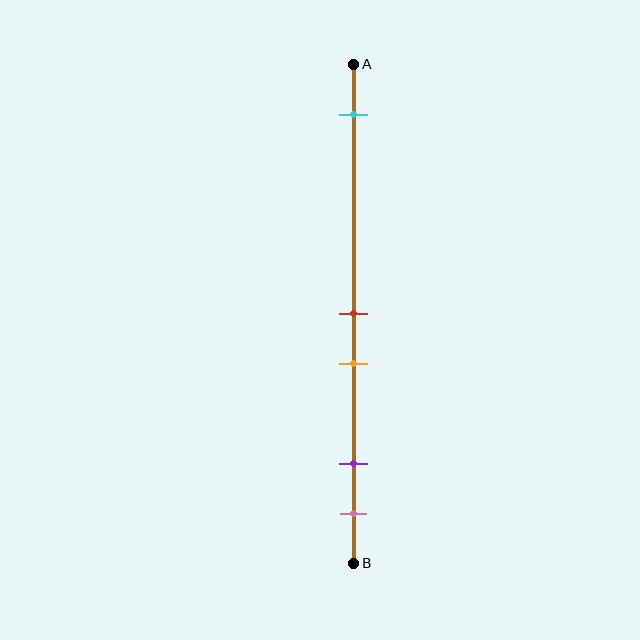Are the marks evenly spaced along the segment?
No, the marks are not evenly spaced.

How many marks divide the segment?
There are 5 marks dividing the segment.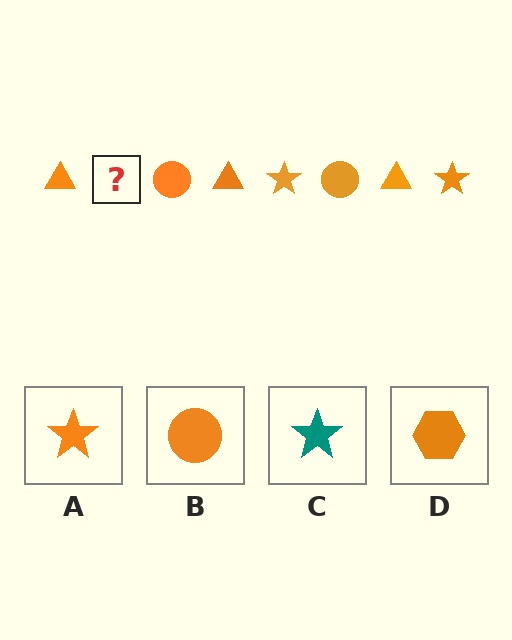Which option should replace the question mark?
Option A.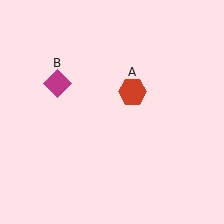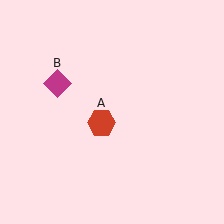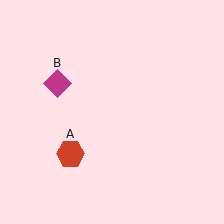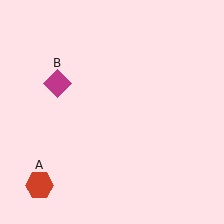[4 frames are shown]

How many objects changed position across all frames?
1 object changed position: red hexagon (object A).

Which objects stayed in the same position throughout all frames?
Magenta diamond (object B) remained stationary.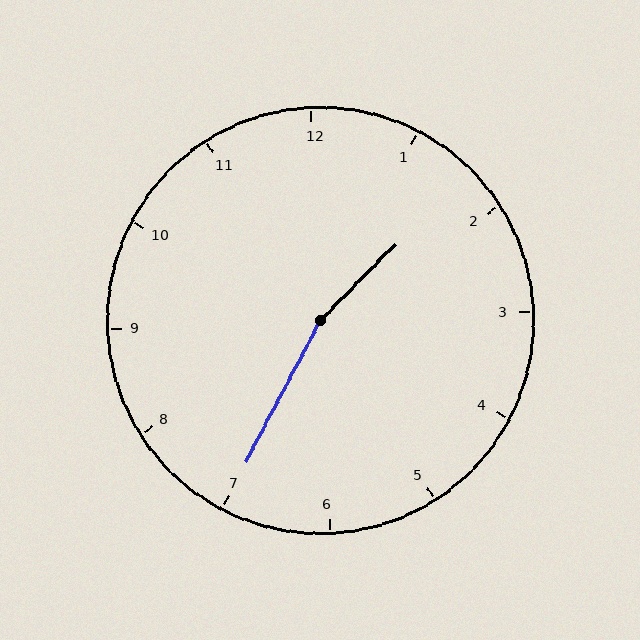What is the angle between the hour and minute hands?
Approximately 162 degrees.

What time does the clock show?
1:35.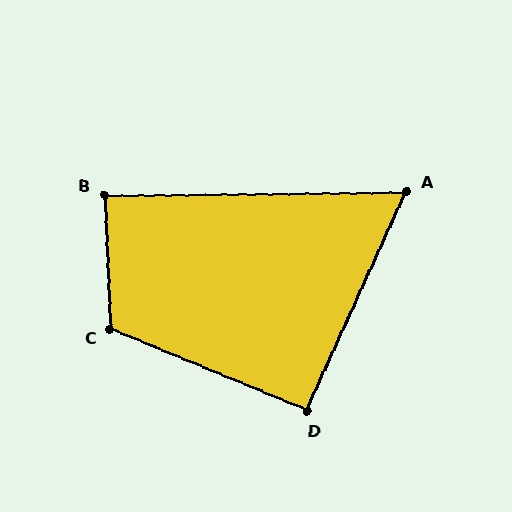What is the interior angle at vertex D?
Approximately 92 degrees (approximately right).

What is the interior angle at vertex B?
Approximately 88 degrees (approximately right).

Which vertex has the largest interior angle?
C, at approximately 115 degrees.